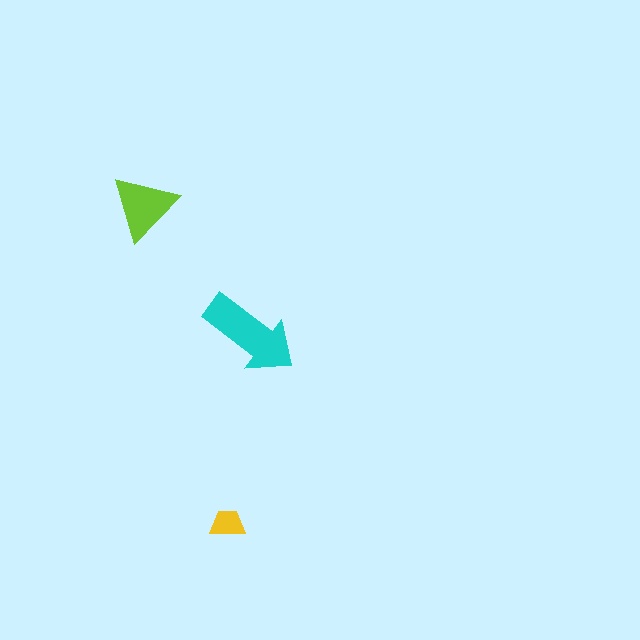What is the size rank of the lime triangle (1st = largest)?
2nd.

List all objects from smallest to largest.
The yellow trapezoid, the lime triangle, the cyan arrow.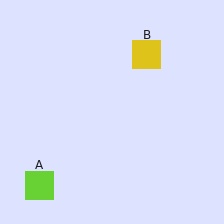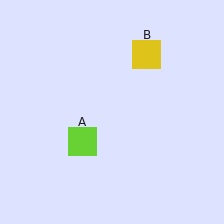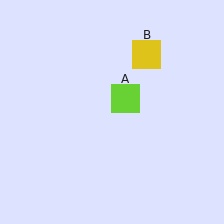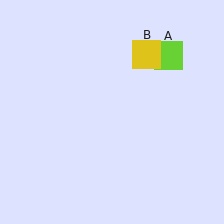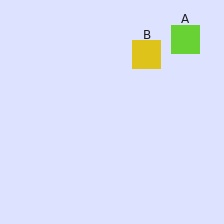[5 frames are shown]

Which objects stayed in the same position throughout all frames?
Yellow square (object B) remained stationary.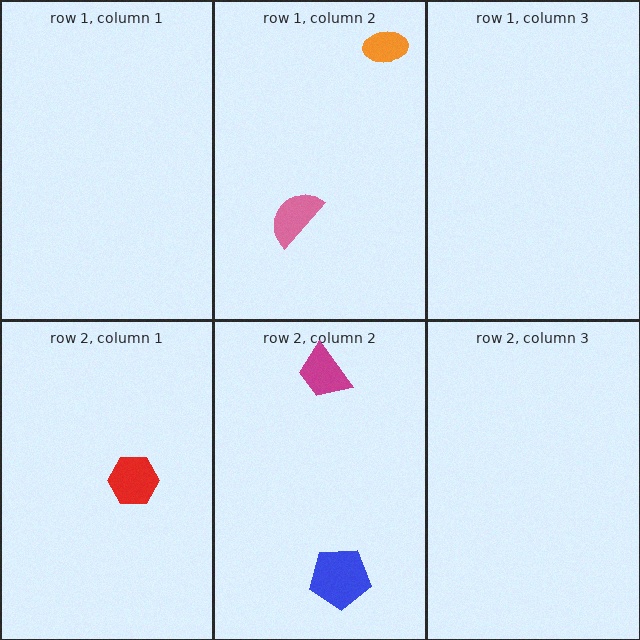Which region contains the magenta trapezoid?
The row 2, column 2 region.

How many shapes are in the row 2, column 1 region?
1.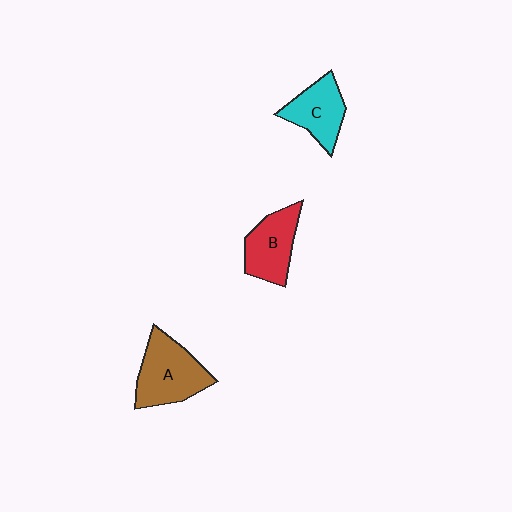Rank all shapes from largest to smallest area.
From largest to smallest: A (brown), B (red), C (cyan).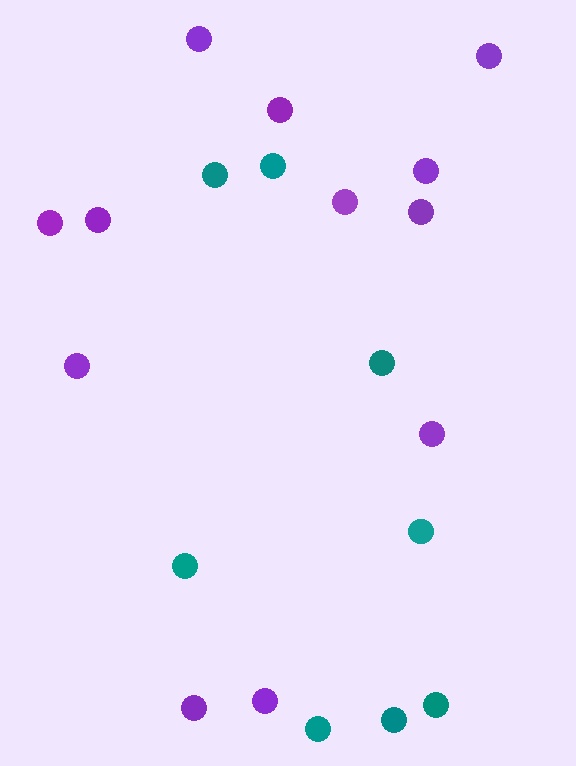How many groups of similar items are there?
There are 2 groups: one group of teal circles (8) and one group of purple circles (12).